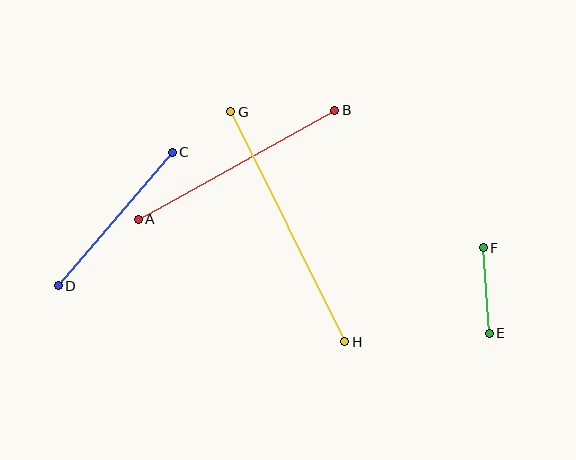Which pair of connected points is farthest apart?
Points G and H are farthest apart.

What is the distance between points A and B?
The distance is approximately 225 pixels.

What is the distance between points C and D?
The distance is approximately 175 pixels.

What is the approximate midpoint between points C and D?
The midpoint is at approximately (115, 219) pixels.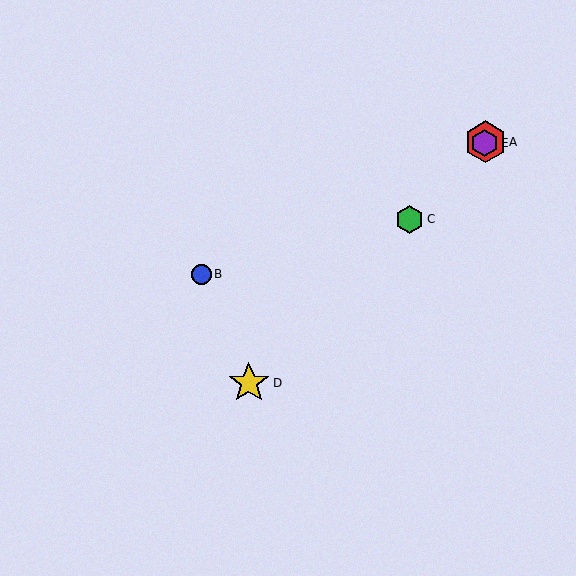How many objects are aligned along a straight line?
4 objects (A, C, D, E) are aligned along a straight line.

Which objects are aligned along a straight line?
Objects A, C, D, E are aligned along a straight line.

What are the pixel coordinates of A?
Object A is at (486, 142).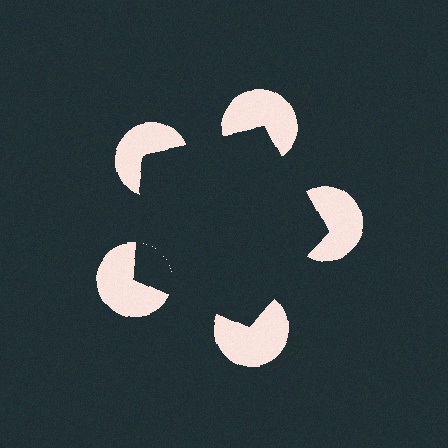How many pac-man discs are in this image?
There are 5 — one at each vertex of the illusory pentagon.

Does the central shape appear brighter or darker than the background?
It typically appears slightly darker than the background, even though no actual brightness change is drawn.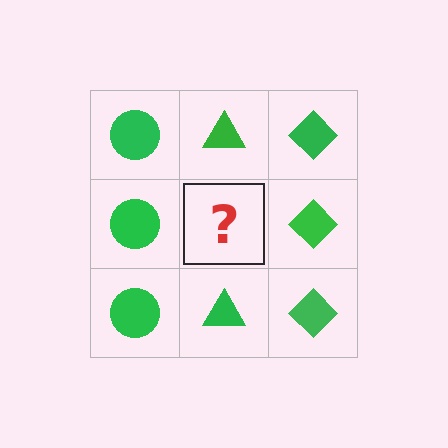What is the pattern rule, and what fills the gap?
The rule is that each column has a consistent shape. The gap should be filled with a green triangle.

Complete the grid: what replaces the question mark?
The question mark should be replaced with a green triangle.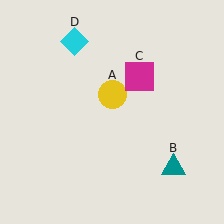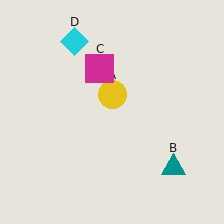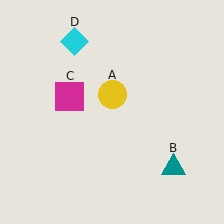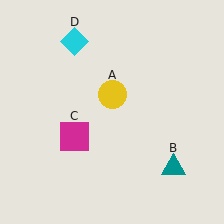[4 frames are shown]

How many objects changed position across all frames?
1 object changed position: magenta square (object C).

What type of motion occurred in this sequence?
The magenta square (object C) rotated counterclockwise around the center of the scene.